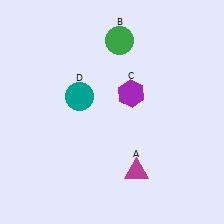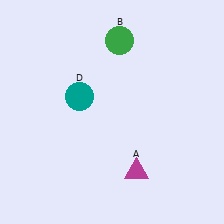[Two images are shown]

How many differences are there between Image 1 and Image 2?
There is 1 difference between the two images.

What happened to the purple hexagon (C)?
The purple hexagon (C) was removed in Image 2. It was in the top-right area of Image 1.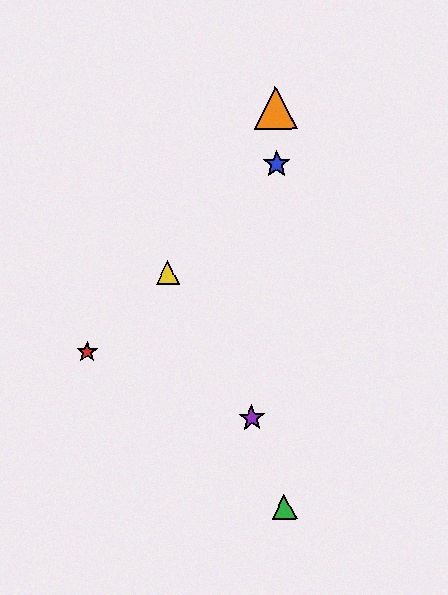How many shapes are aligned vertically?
3 shapes (the blue star, the green triangle, the orange triangle) are aligned vertically.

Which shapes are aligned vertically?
The blue star, the green triangle, the orange triangle are aligned vertically.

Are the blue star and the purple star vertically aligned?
No, the blue star is at x≈277 and the purple star is at x≈252.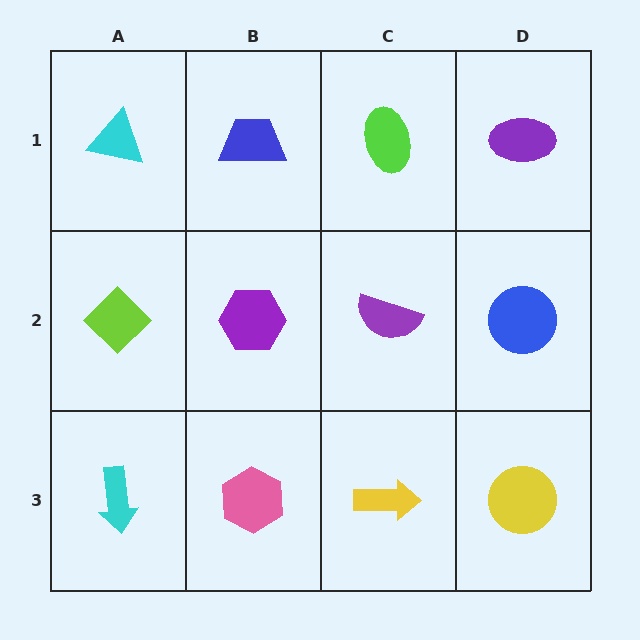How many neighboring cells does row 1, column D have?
2.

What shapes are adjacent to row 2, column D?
A purple ellipse (row 1, column D), a yellow circle (row 3, column D), a purple semicircle (row 2, column C).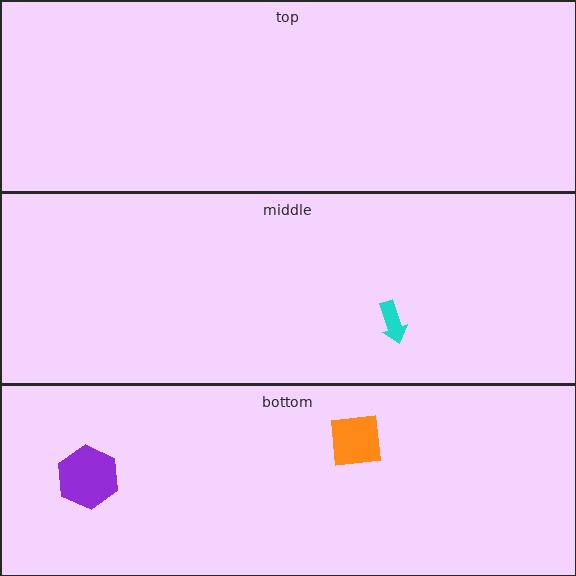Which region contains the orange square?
The bottom region.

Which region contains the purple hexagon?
The bottom region.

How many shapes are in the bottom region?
2.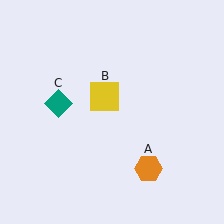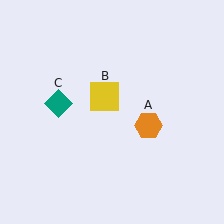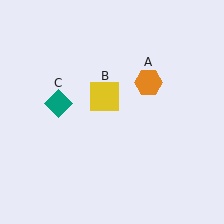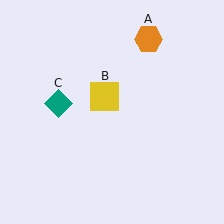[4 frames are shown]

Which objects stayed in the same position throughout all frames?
Yellow square (object B) and teal diamond (object C) remained stationary.